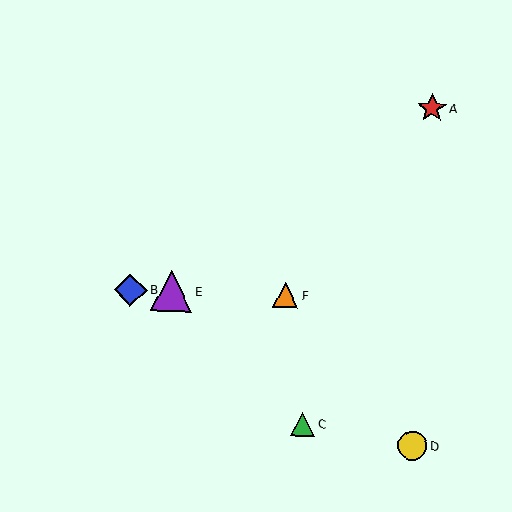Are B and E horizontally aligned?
Yes, both are at y≈290.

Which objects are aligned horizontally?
Objects B, E, F are aligned horizontally.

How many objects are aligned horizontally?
3 objects (B, E, F) are aligned horizontally.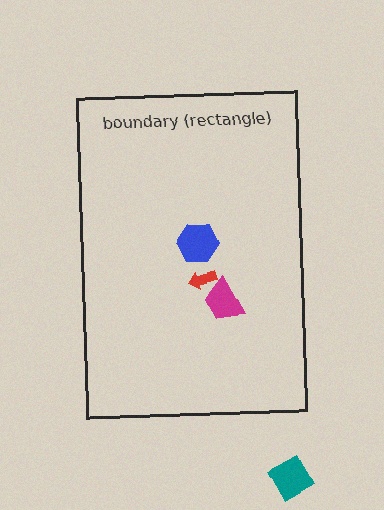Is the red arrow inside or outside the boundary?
Inside.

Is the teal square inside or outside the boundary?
Outside.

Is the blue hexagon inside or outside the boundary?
Inside.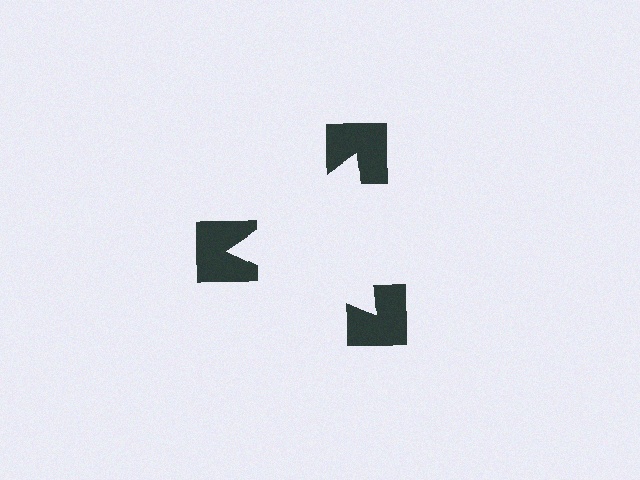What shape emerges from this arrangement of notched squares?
An illusory triangle — its edges are inferred from the aligned wedge cuts in the notched squares, not physically drawn.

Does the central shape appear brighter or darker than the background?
It typically appears slightly brighter than the background, even though no actual brightness change is drawn.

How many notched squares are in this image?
There are 3 — one at each vertex of the illusory triangle.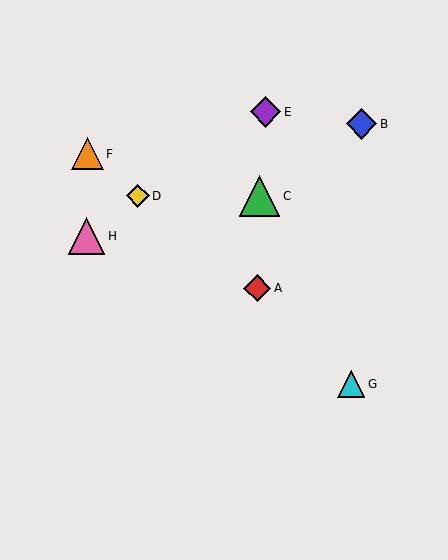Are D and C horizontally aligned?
Yes, both are at y≈196.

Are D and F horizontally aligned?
No, D is at y≈196 and F is at y≈154.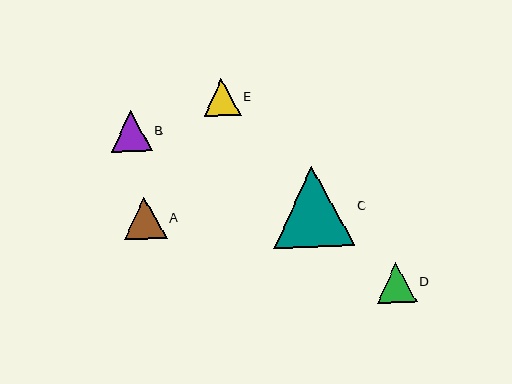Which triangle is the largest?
Triangle C is the largest with a size of approximately 81 pixels.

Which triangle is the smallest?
Triangle E is the smallest with a size of approximately 37 pixels.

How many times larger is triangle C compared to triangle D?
Triangle C is approximately 2.1 times the size of triangle D.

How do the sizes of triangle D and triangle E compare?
Triangle D and triangle E are approximately the same size.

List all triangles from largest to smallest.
From largest to smallest: C, A, B, D, E.